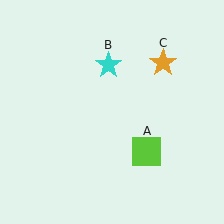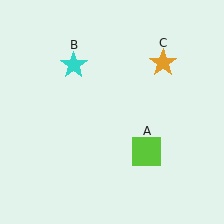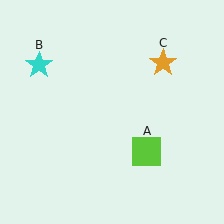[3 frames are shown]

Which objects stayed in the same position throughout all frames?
Lime square (object A) and orange star (object C) remained stationary.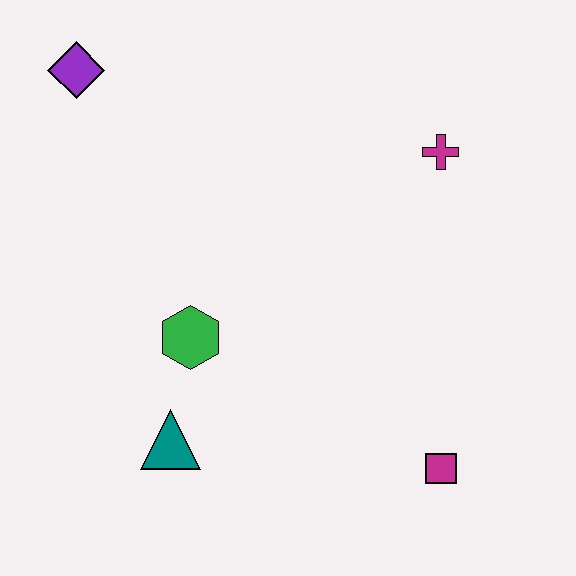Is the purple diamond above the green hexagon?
Yes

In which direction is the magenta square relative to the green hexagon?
The magenta square is to the right of the green hexagon.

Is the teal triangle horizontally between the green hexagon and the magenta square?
No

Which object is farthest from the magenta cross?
The teal triangle is farthest from the magenta cross.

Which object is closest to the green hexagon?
The teal triangle is closest to the green hexagon.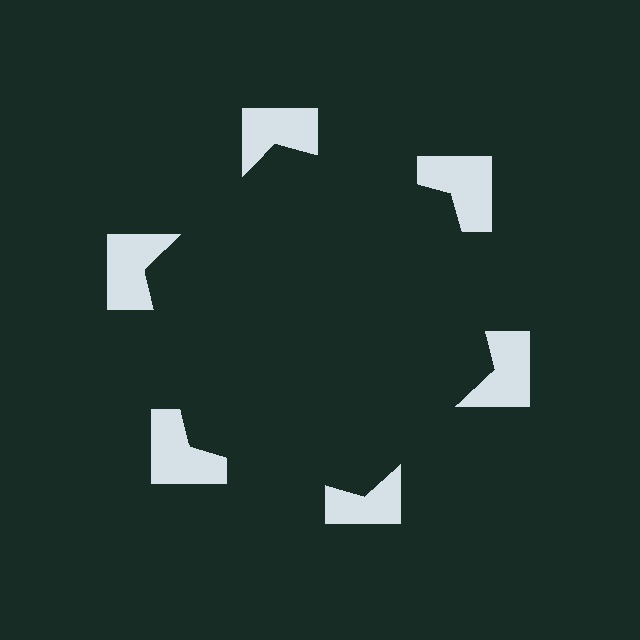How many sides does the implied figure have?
6 sides.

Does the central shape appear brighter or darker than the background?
It typically appears slightly darker than the background, even though no actual brightness change is drawn.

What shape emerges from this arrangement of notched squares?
An illusory hexagon — its edges are inferred from the aligned wedge cuts in the notched squares, not physically drawn.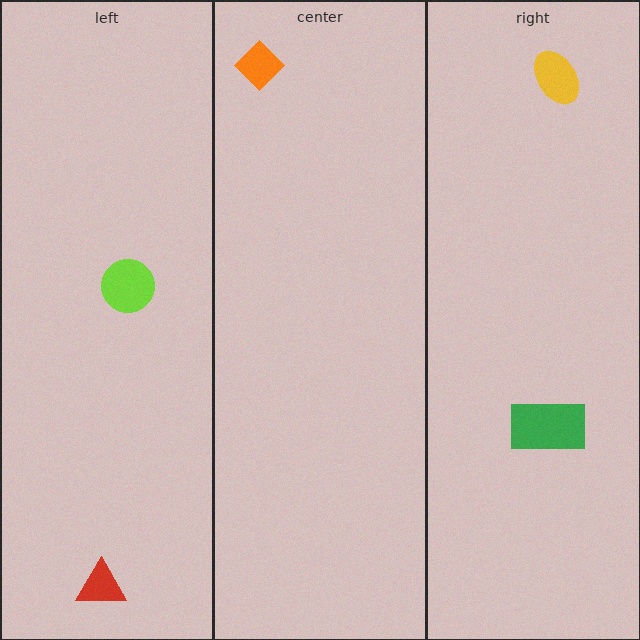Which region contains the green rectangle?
The right region.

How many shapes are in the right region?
2.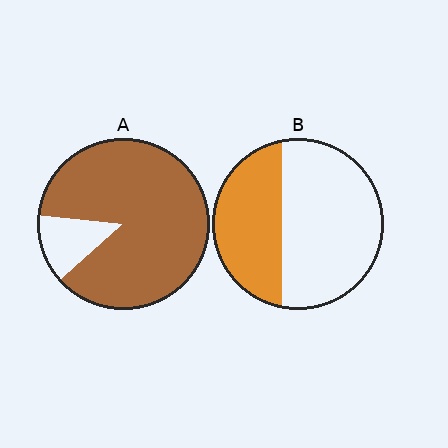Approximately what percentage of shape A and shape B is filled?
A is approximately 85% and B is approximately 40%.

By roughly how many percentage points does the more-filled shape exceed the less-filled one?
By roughly 50 percentage points (A over B).